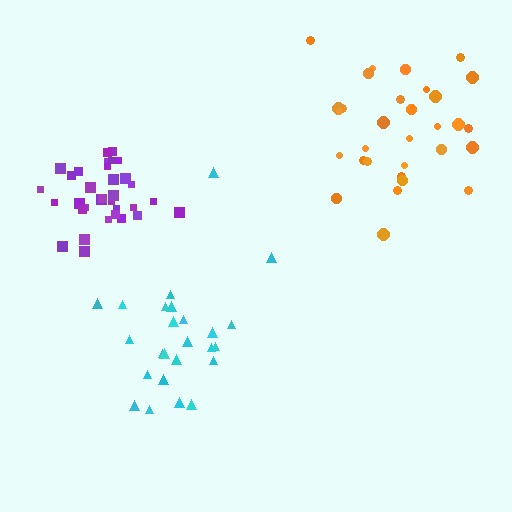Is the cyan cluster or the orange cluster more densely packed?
Orange.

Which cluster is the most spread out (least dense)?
Cyan.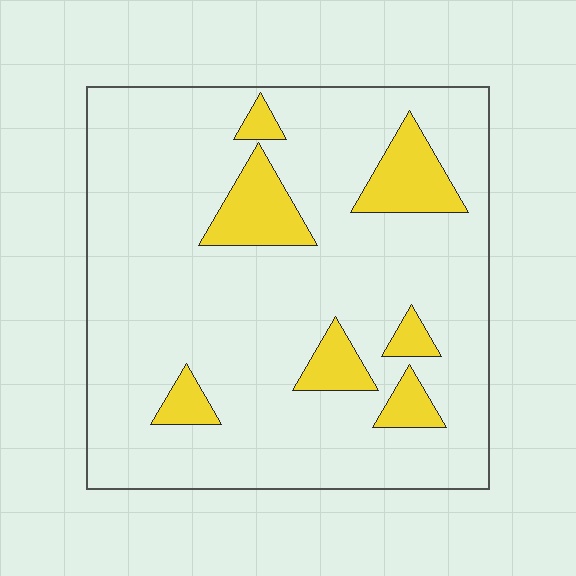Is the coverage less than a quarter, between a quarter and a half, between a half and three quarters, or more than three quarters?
Less than a quarter.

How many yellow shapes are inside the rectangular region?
7.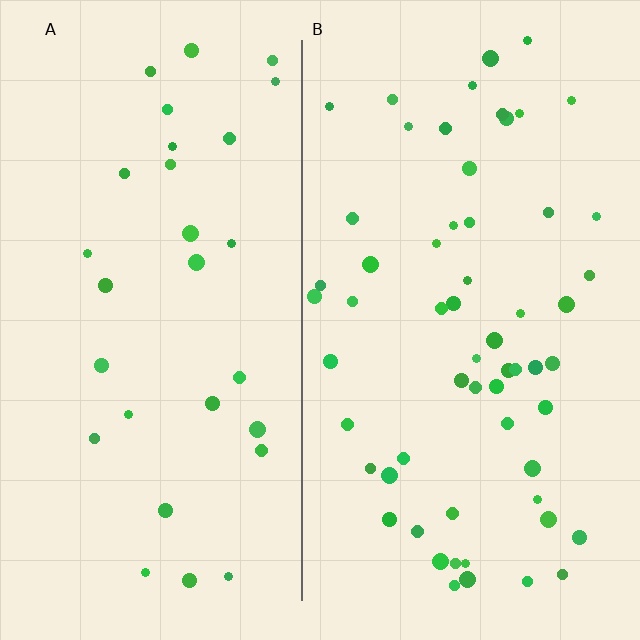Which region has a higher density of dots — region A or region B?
B (the right).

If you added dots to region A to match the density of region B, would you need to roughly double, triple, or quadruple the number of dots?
Approximately double.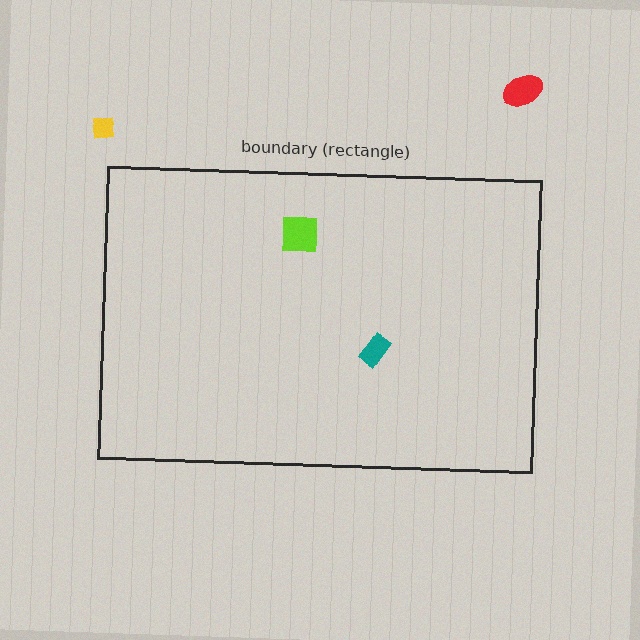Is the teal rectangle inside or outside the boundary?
Inside.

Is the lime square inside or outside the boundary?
Inside.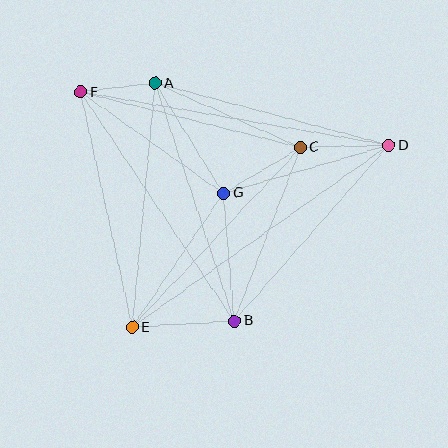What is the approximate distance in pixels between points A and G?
The distance between A and G is approximately 130 pixels.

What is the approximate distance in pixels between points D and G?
The distance between D and G is approximately 172 pixels.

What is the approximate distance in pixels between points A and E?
The distance between A and E is approximately 245 pixels.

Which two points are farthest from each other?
Points D and E are farthest from each other.